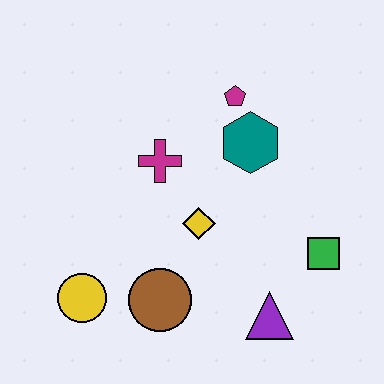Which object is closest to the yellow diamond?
The magenta cross is closest to the yellow diamond.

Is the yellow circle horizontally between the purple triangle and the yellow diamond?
No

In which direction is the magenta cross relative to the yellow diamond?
The magenta cross is above the yellow diamond.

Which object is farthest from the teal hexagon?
The yellow circle is farthest from the teal hexagon.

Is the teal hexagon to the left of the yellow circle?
No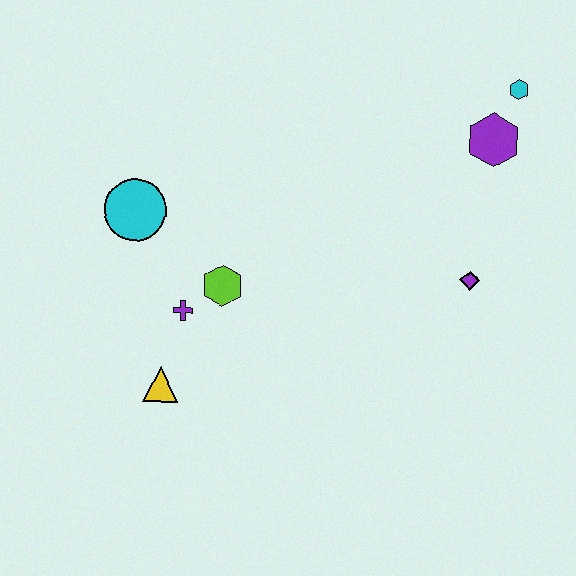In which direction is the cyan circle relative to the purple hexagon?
The cyan circle is to the left of the purple hexagon.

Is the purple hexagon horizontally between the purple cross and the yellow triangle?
No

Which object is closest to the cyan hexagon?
The purple hexagon is closest to the cyan hexagon.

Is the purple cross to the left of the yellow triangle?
No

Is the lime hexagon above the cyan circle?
No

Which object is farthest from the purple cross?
The cyan hexagon is farthest from the purple cross.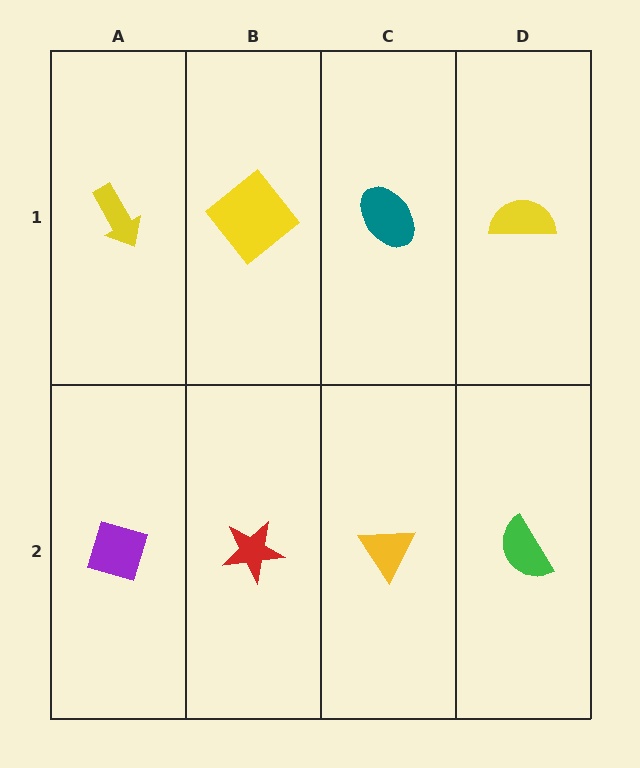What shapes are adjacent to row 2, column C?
A teal ellipse (row 1, column C), a red star (row 2, column B), a green semicircle (row 2, column D).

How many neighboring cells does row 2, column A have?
2.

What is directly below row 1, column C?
A yellow triangle.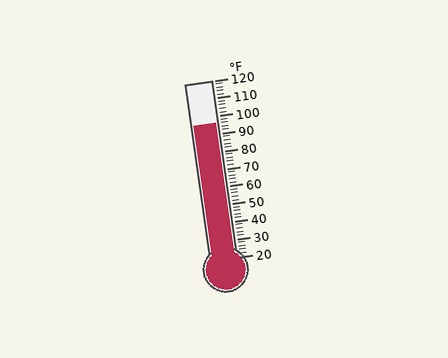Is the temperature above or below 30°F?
The temperature is above 30°F.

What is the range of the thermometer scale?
The thermometer scale ranges from 20°F to 120°F.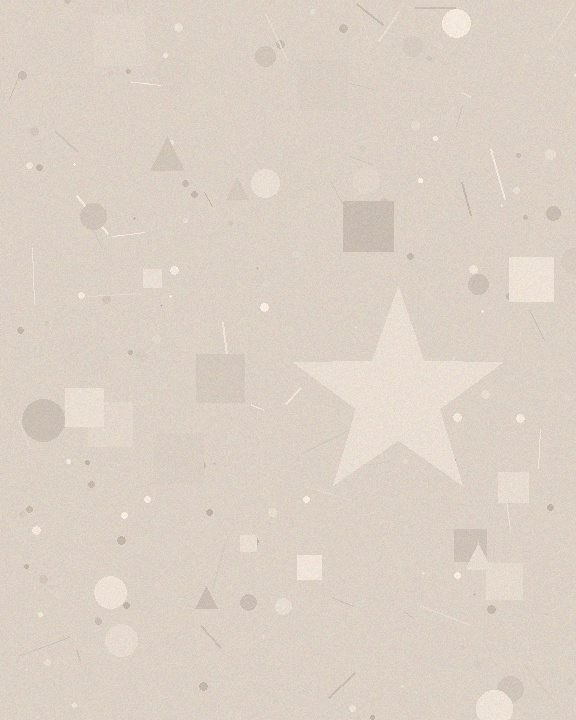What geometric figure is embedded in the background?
A star is embedded in the background.